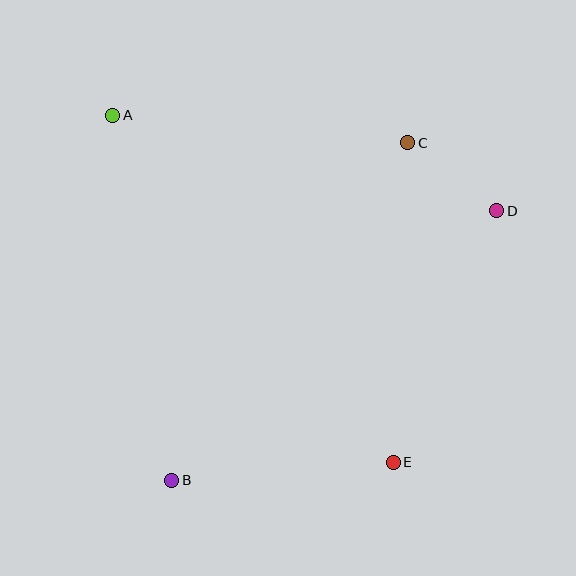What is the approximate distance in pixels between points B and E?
The distance between B and E is approximately 222 pixels.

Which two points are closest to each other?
Points C and D are closest to each other.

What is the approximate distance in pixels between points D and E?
The distance between D and E is approximately 272 pixels.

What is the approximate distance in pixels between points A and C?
The distance between A and C is approximately 296 pixels.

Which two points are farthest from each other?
Points A and E are farthest from each other.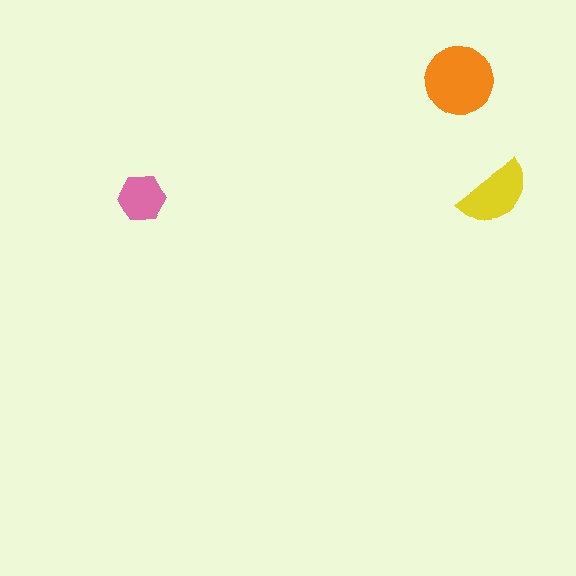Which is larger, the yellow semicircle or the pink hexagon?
The yellow semicircle.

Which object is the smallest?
The pink hexagon.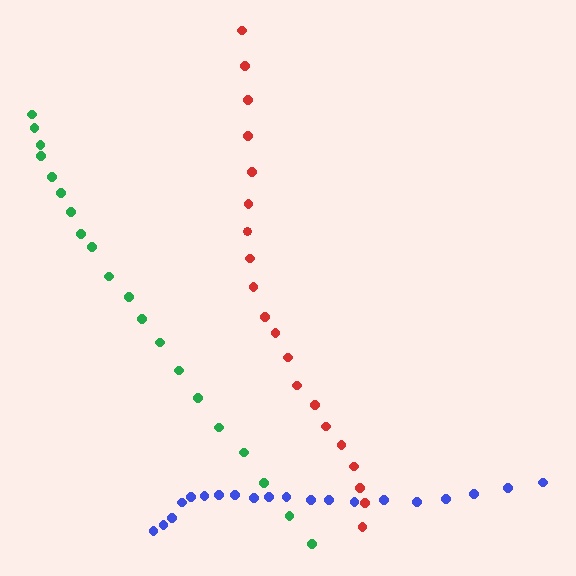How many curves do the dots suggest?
There are 3 distinct paths.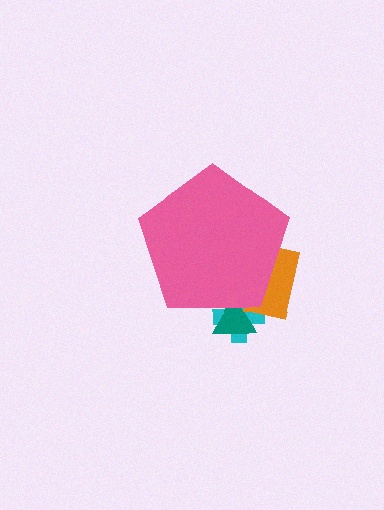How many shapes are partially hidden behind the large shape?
3 shapes are partially hidden.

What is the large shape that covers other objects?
A pink pentagon.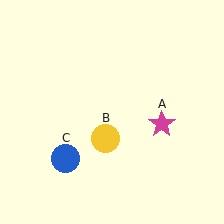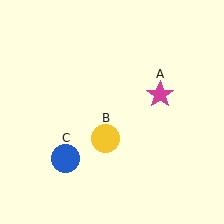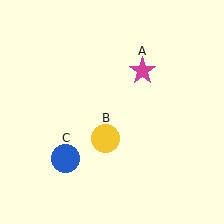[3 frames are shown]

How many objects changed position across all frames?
1 object changed position: magenta star (object A).